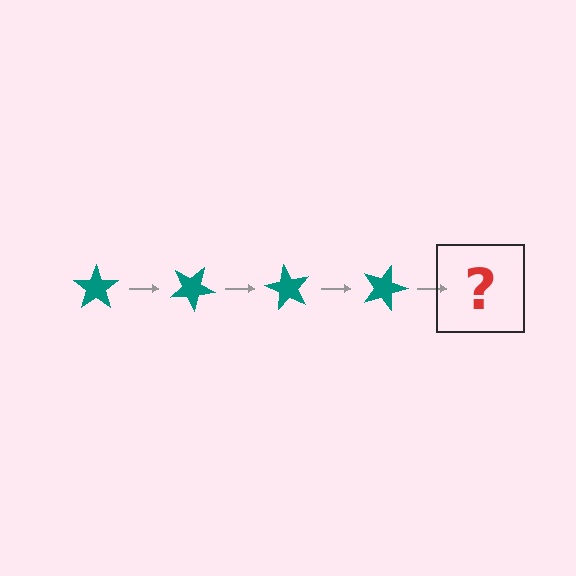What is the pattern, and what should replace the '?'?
The pattern is that the star rotates 30 degrees each step. The '?' should be a teal star rotated 120 degrees.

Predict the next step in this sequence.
The next step is a teal star rotated 120 degrees.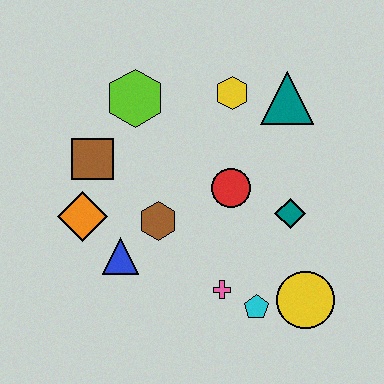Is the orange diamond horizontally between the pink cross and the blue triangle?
No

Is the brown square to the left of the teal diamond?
Yes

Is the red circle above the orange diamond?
Yes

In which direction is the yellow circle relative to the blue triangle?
The yellow circle is to the right of the blue triangle.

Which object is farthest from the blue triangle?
The teal triangle is farthest from the blue triangle.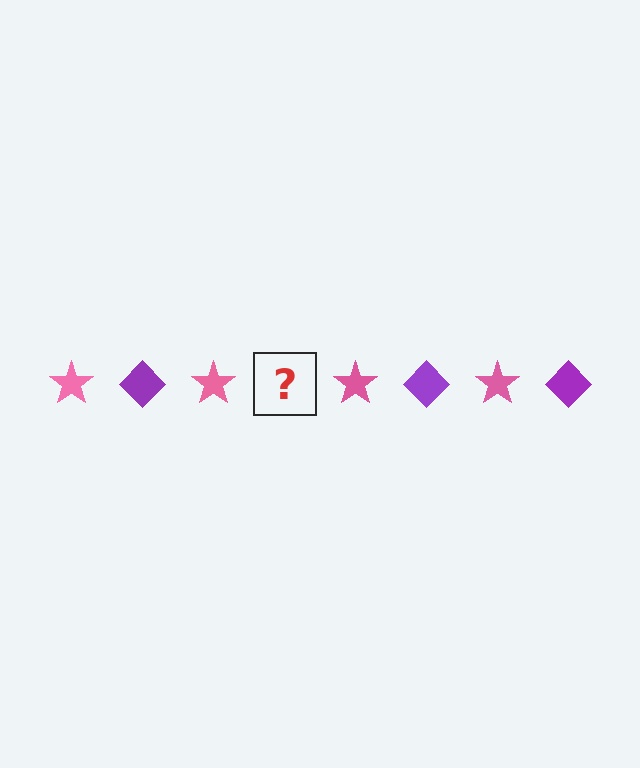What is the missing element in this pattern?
The missing element is a purple diamond.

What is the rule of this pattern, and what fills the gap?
The rule is that the pattern alternates between pink star and purple diamond. The gap should be filled with a purple diamond.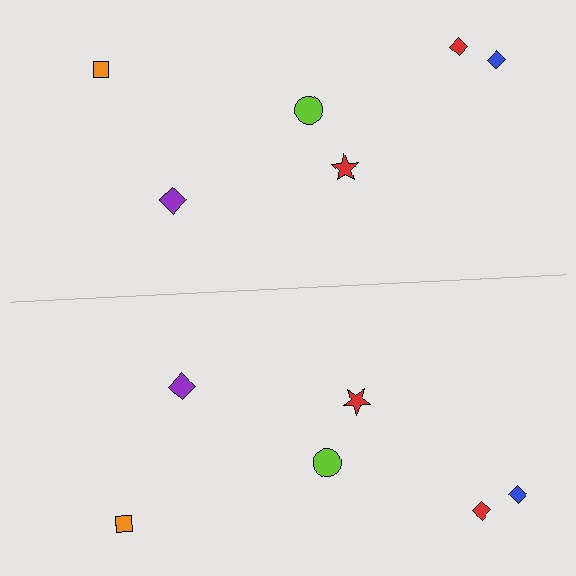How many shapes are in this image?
There are 12 shapes in this image.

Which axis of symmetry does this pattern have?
The pattern has a horizontal axis of symmetry running through the center of the image.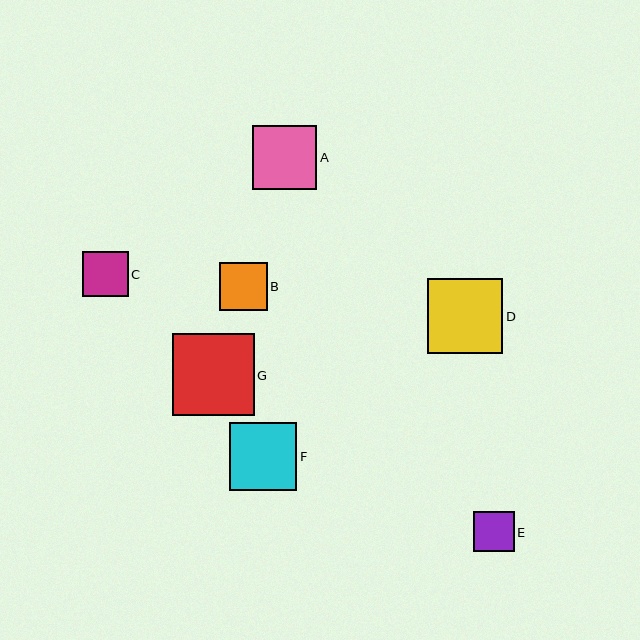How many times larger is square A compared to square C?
Square A is approximately 1.4 times the size of square C.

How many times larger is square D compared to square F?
Square D is approximately 1.1 times the size of square F.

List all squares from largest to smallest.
From largest to smallest: G, D, F, A, B, C, E.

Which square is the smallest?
Square E is the smallest with a size of approximately 40 pixels.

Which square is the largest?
Square G is the largest with a size of approximately 82 pixels.